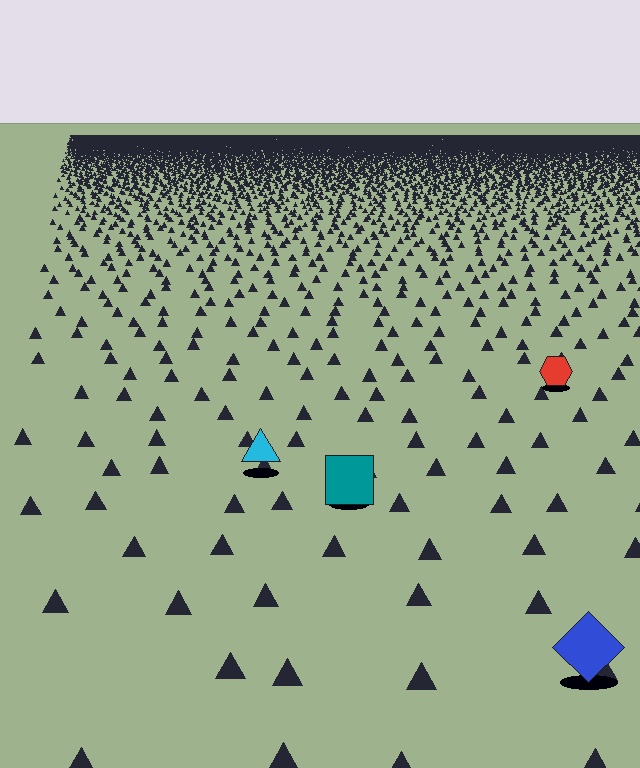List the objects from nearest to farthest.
From nearest to farthest: the blue diamond, the teal square, the cyan triangle, the red hexagon.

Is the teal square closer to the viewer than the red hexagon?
Yes. The teal square is closer — you can tell from the texture gradient: the ground texture is coarser near it.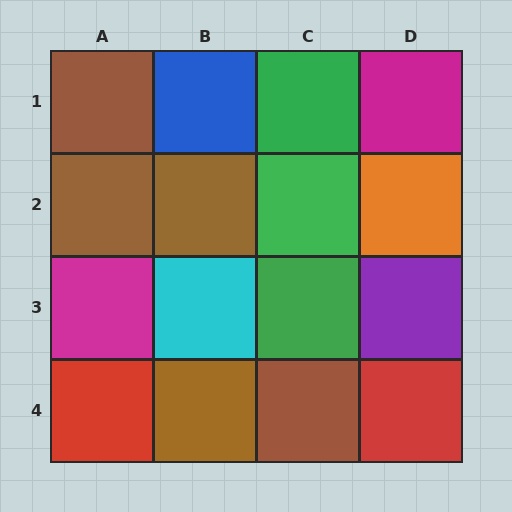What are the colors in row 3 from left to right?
Magenta, cyan, green, purple.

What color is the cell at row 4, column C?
Brown.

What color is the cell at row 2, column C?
Green.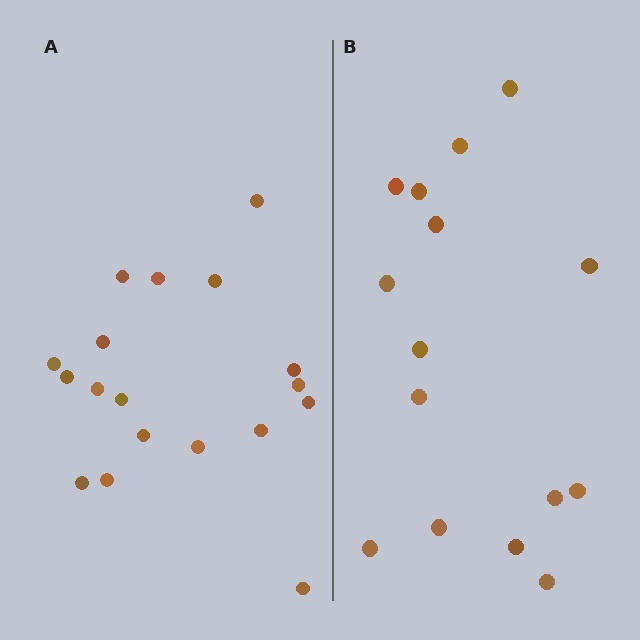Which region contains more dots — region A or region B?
Region A (the left region) has more dots.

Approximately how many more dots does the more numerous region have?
Region A has just a few more — roughly 2 or 3 more dots than region B.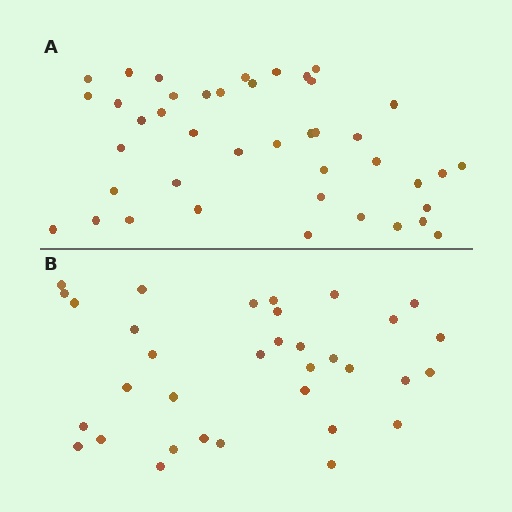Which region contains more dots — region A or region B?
Region A (the top region) has more dots.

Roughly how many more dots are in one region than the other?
Region A has roughly 8 or so more dots than region B.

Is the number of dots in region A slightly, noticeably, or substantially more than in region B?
Region A has only slightly more — the two regions are fairly close. The ratio is roughly 1.2 to 1.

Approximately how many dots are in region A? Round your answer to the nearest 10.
About 40 dots. (The exact count is 42, which rounds to 40.)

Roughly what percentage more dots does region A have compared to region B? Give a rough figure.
About 25% more.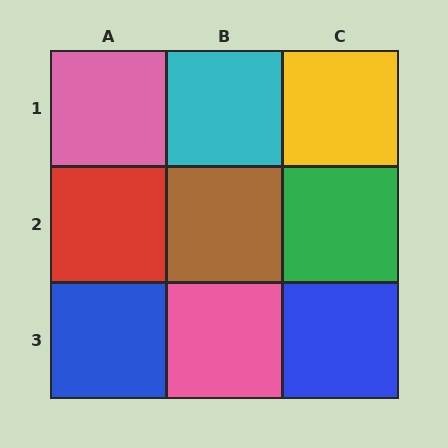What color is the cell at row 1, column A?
Pink.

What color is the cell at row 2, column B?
Brown.